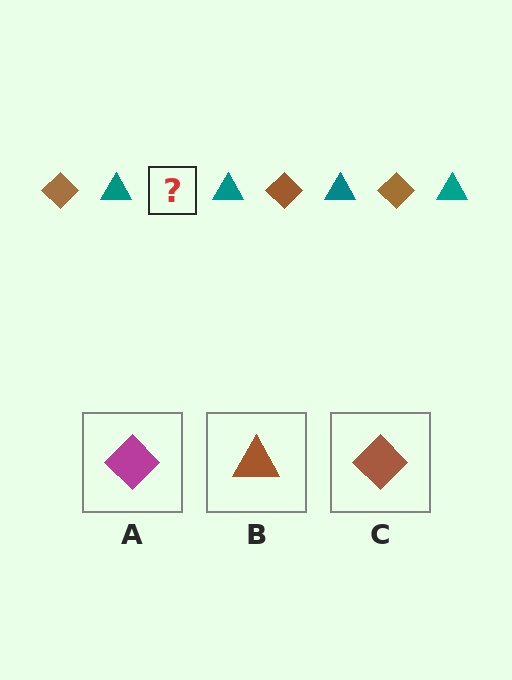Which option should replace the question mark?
Option C.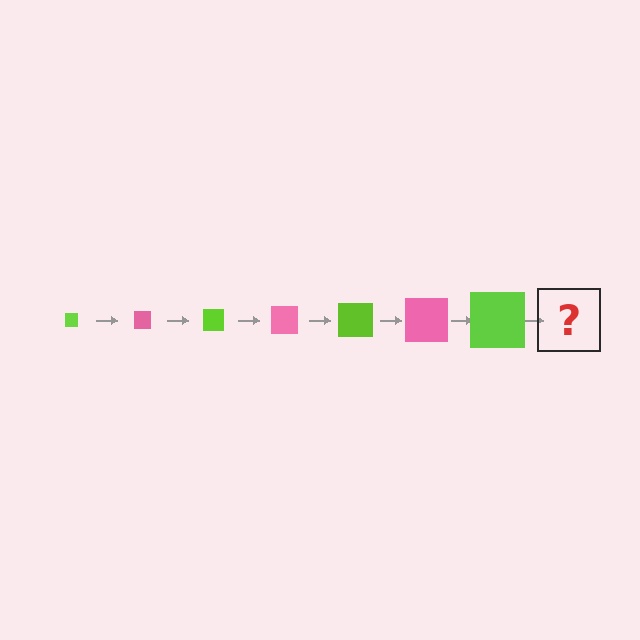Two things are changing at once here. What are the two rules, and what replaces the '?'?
The two rules are that the square grows larger each step and the color cycles through lime and pink. The '?' should be a pink square, larger than the previous one.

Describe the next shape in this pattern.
It should be a pink square, larger than the previous one.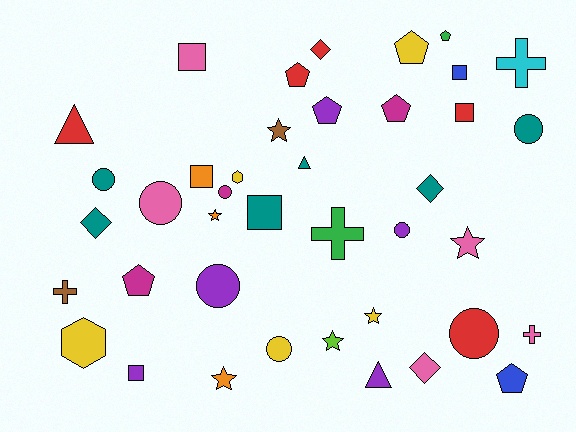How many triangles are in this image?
There are 3 triangles.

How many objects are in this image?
There are 40 objects.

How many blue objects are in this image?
There are 2 blue objects.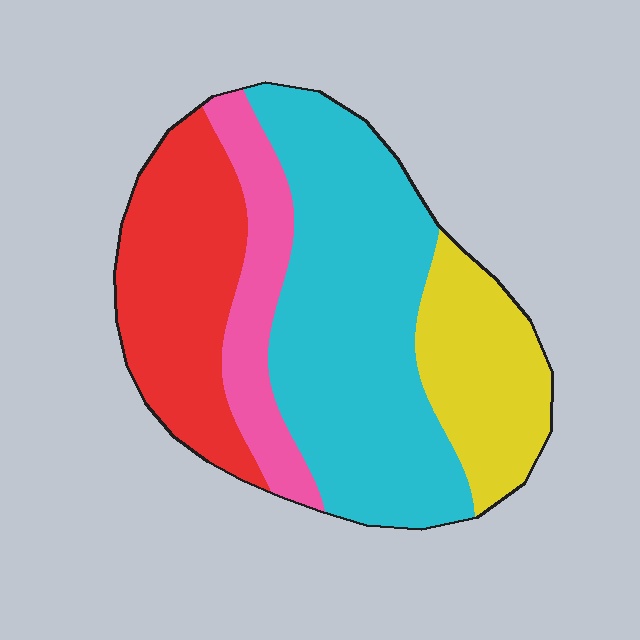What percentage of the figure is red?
Red takes up about one quarter (1/4) of the figure.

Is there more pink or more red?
Red.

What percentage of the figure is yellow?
Yellow takes up about one sixth (1/6) of the figure.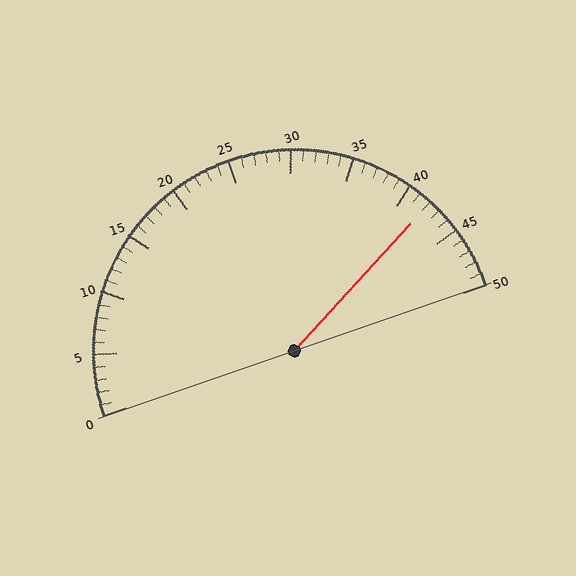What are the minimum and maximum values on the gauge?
The gauge ranges from 0 to 50.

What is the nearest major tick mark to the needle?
The nearest major tick mark is 40.